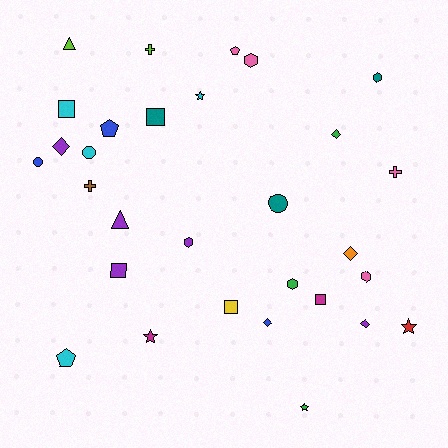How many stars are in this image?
There are 4 stars.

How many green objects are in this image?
There are 3 green objects.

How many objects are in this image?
There are 30 objects.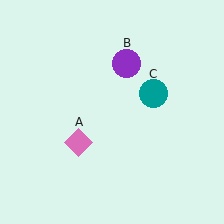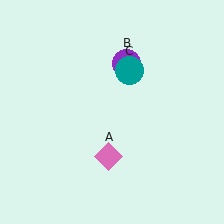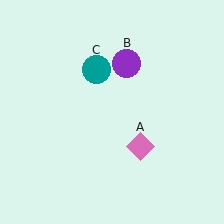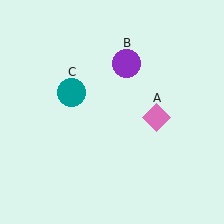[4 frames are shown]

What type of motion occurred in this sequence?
The pink diamond (object A), teal circle (object C) rotated counterclockwise around the center of the scene.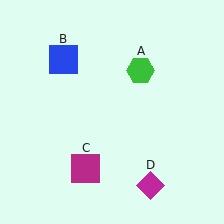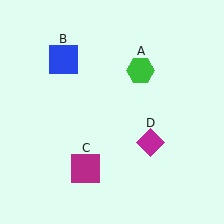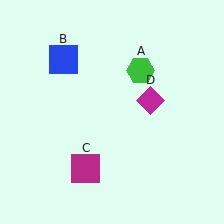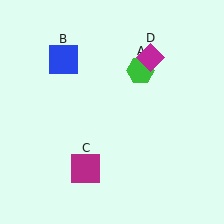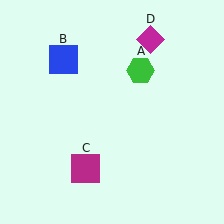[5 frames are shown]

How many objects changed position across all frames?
1 object changed position: magenta diamond (object D).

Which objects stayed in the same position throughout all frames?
Green hexagon (object A) and blue square (object B) and magenta square (object C) remained stationary.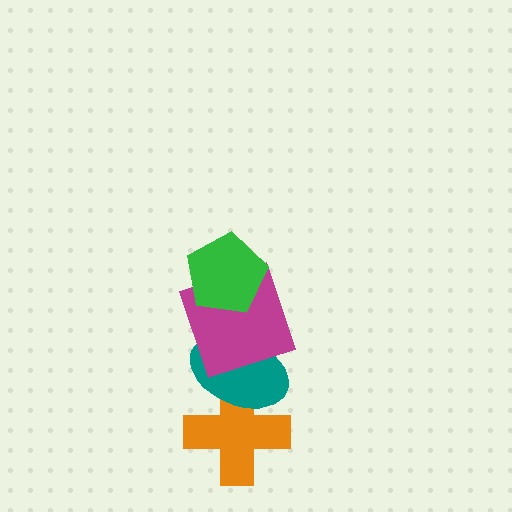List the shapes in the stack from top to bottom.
From top to bottom: the green pentagon, the magenta square, the teal ellipse, the orange cross.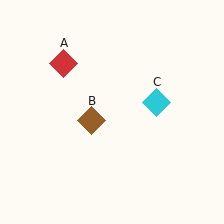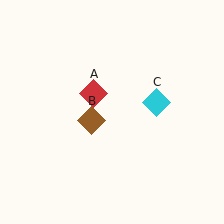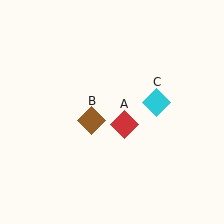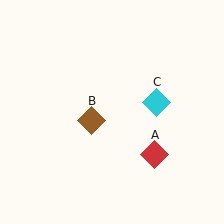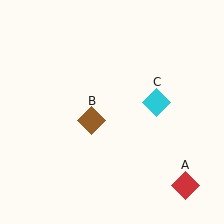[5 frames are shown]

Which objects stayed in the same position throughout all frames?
Brown diamond (object B) and cyan diamond (object C) remained stationary.